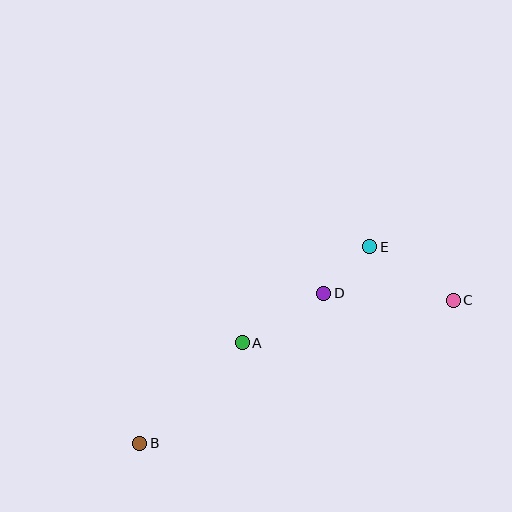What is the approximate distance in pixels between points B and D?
The distance between B and D is approximately 238 pixels.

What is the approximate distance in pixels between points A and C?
The distance between A and C is approximately 215 pixels.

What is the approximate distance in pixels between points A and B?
The distance between A and B is approximately 144 pixels.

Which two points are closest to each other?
Points D and E are closest to each other.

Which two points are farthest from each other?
Points B and C are farthest from each other.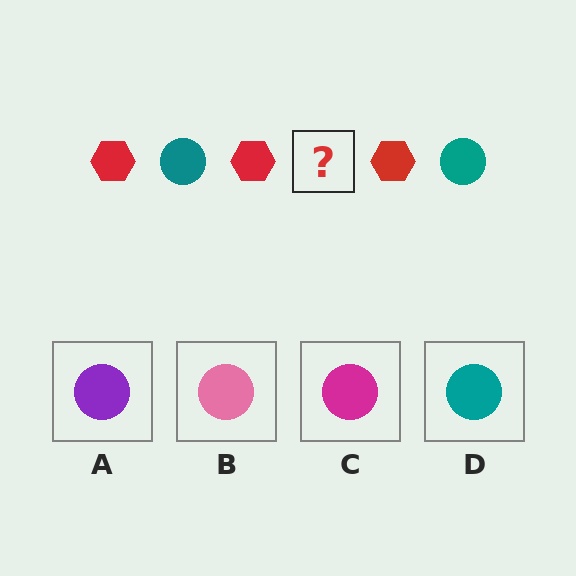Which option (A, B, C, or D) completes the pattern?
D.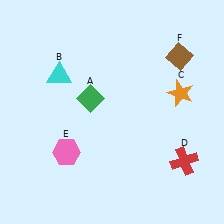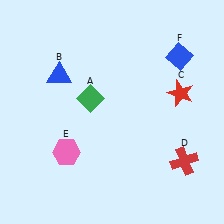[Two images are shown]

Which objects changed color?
B changed from cyan to blue. C changed from orange to red. F changed from brown to blue.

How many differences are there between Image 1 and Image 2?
There are 3 differences between the two images.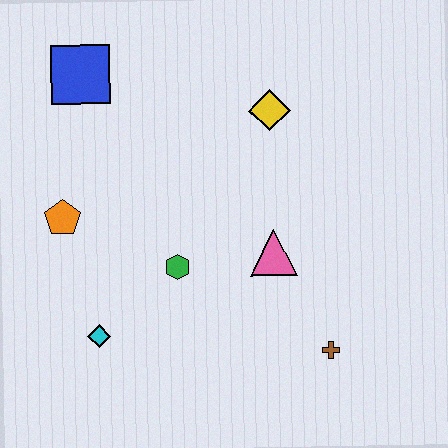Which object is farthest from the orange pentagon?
The brown cross is farthest from the orange pentagon.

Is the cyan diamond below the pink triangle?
Yes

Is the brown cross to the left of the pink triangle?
No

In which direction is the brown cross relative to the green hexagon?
The brown cross is to the right of the green hexagon.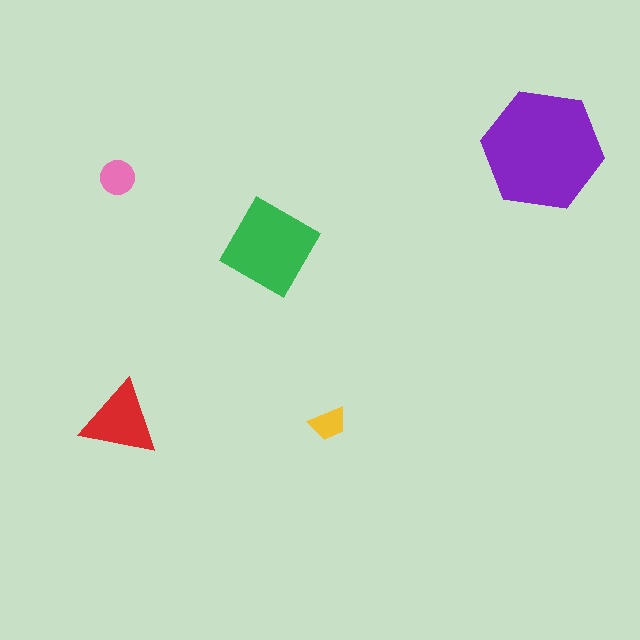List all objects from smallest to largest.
The yellow trapezoid, the pink circle, the red triangle, the green diamond, the purple hexagon.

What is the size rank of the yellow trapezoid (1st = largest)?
5th.